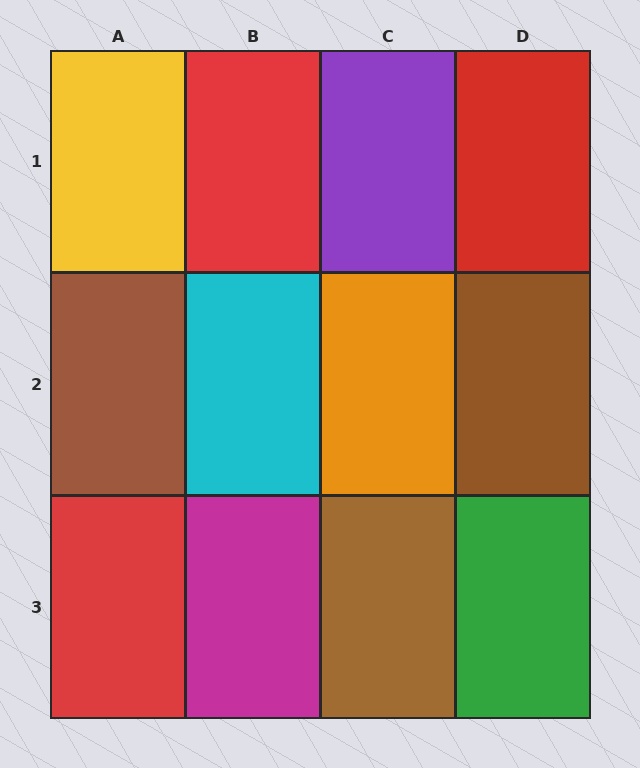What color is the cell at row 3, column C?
Brown.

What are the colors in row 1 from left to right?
Yellow, red, purple, red.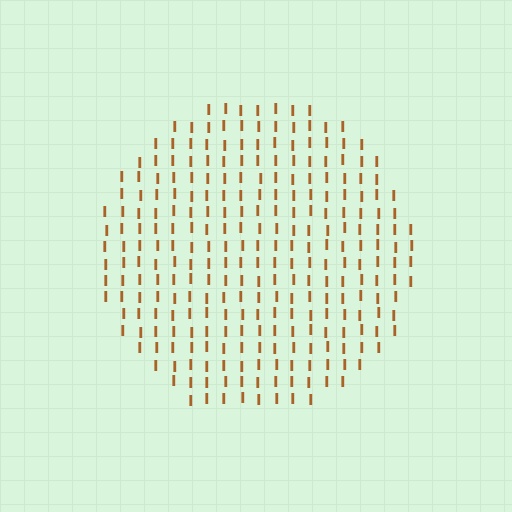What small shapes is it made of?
It is made of small letter I's.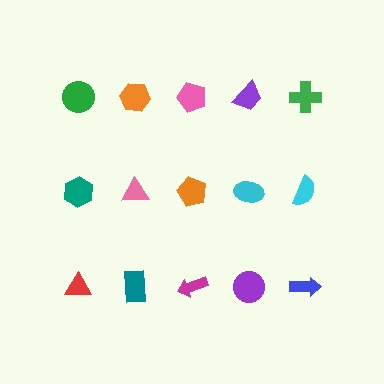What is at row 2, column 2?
A pink triangle.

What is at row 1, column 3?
A pink pentagon.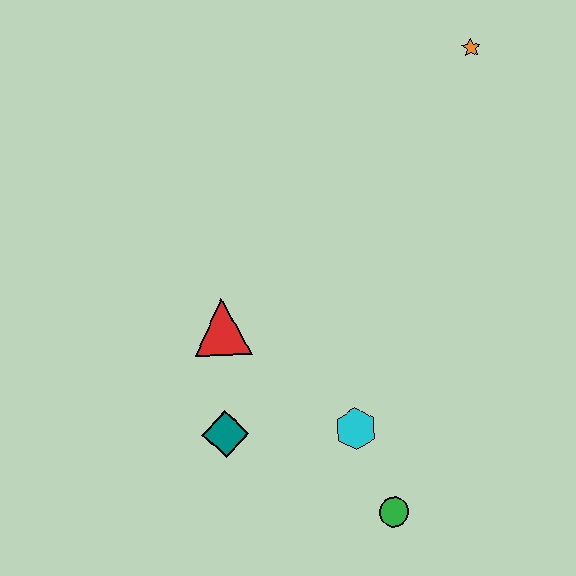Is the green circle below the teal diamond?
Yes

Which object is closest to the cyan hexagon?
The green circle is closest to the cyan hexagon.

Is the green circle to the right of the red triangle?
Yes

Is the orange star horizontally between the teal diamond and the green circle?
No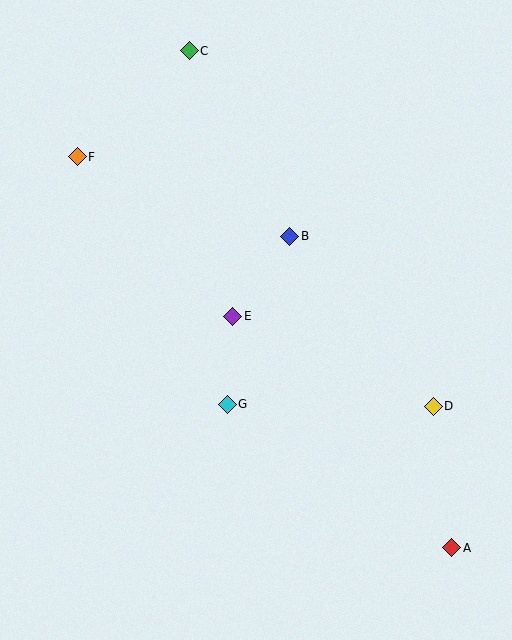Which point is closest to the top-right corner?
Point B is closest to the top-right corner.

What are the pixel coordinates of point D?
Point D is at (433, 406).